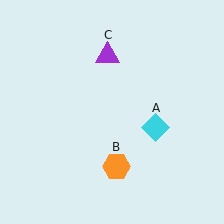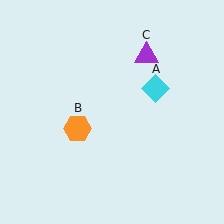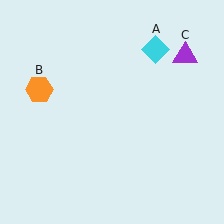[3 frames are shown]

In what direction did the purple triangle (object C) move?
The purple triangle (object C) moved right.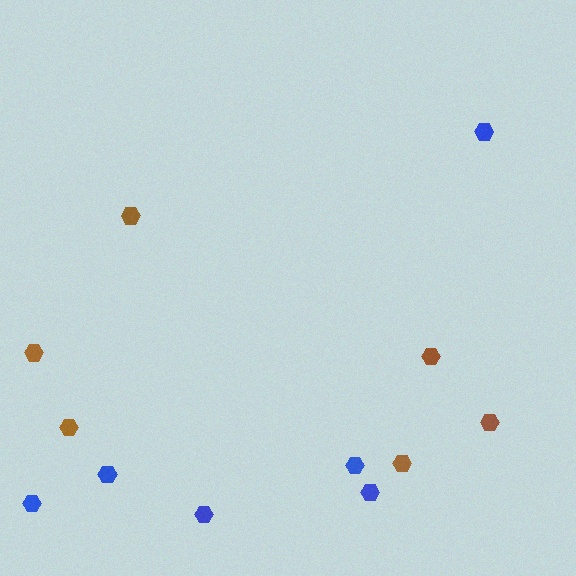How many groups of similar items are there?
There are 2 groups: one group of brown hexagons (6) and one group of blue hexagons (6).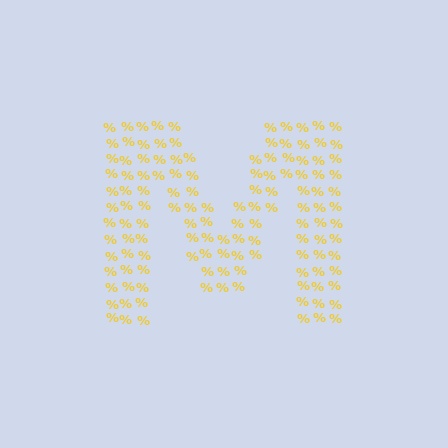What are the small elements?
The small elements are percent signs.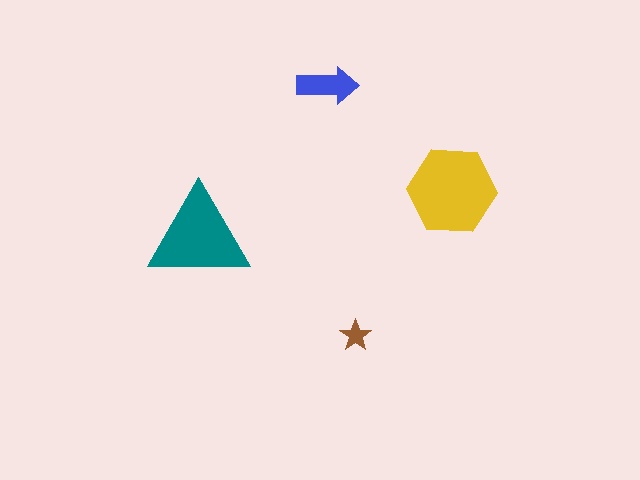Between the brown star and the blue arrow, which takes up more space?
The blue arrow.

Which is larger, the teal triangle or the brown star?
The teal triangle.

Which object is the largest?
The yellow hexagon.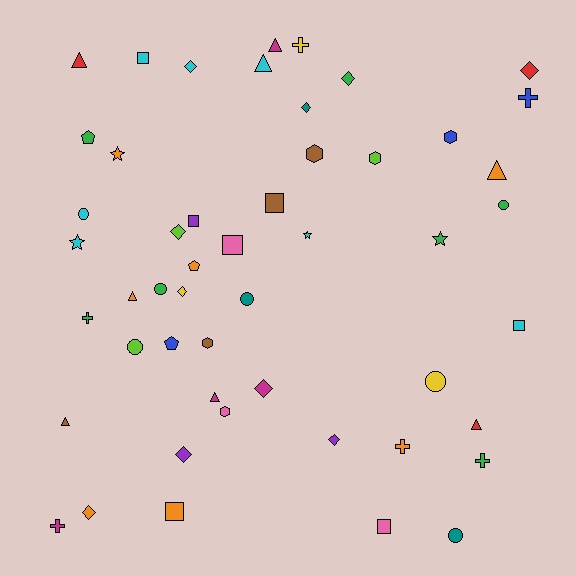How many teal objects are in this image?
There are 3 teal objects.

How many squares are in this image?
There are 7 squares.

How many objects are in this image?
There are 50 objects.